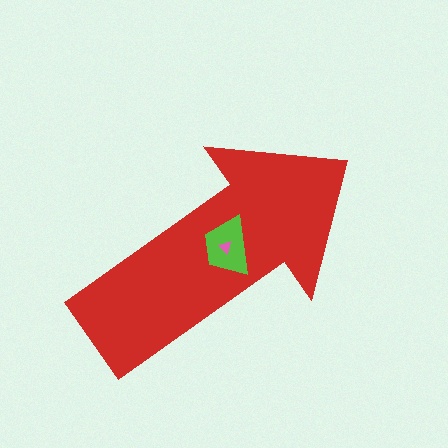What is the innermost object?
The pink triangle.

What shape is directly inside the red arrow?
The lime trapezoid.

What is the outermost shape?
The red arrow.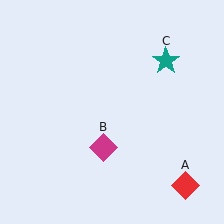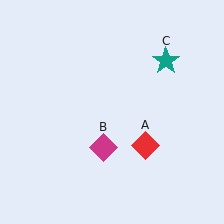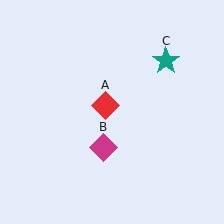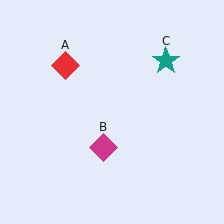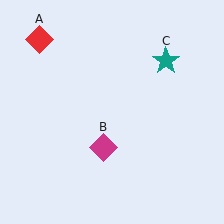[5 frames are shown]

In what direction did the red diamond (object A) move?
The red diamond (object A) moved up and to the left.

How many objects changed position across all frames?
1 object changed position: red diamond (object A).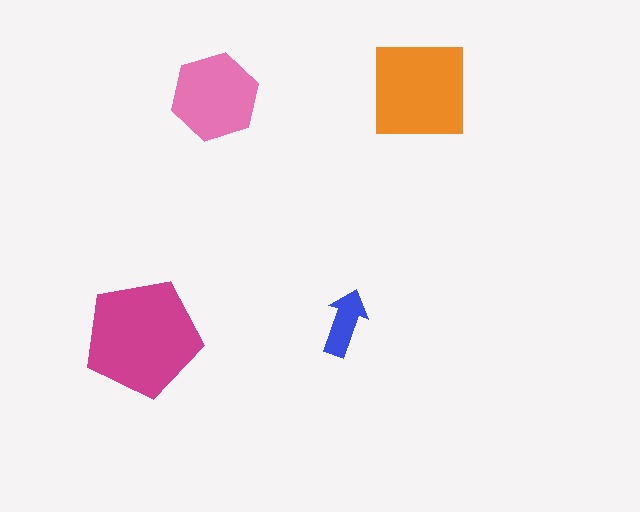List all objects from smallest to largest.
The blue arrow, the pink hexagon, the orange square, the magenta pentagon.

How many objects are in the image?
There are 4 objects in the image.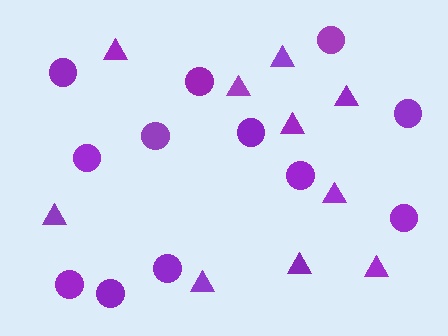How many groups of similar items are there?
There are 2 groups: one group of circles (12) and one group of triangles (10).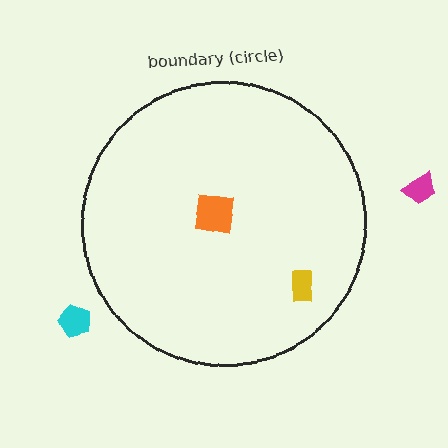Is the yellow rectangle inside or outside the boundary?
Inside.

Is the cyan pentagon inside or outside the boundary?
Outside.